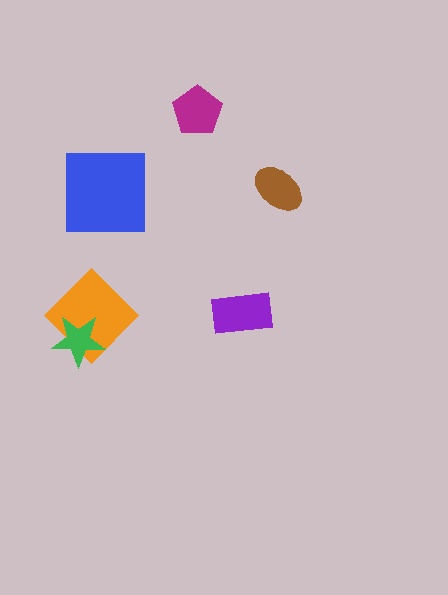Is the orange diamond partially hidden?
Yes, it is partially covered by another shape.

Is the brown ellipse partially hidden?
No, no other shape covers it.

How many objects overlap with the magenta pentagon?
0 objects overlap with the magenta pentagon.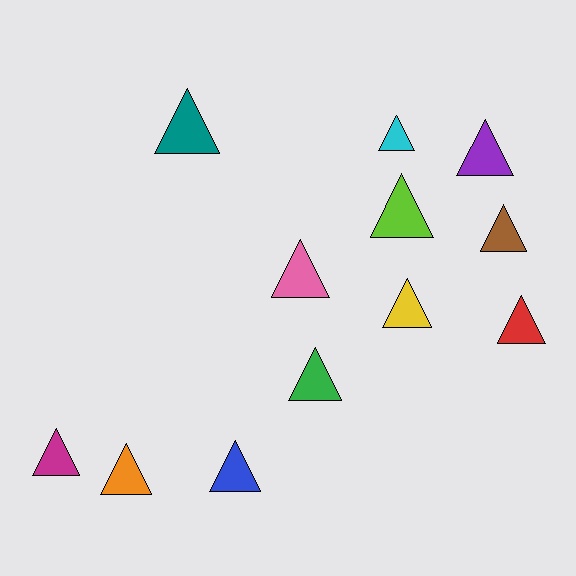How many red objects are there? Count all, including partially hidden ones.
There is 1 red object.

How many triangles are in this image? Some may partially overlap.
There are 12 triangles.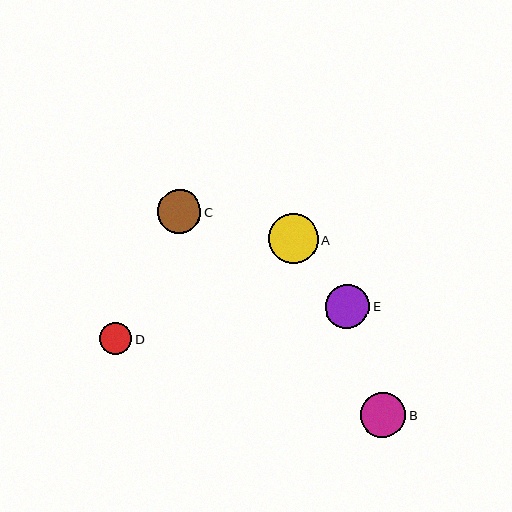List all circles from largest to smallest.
From largest to smallest: A, B, E, C, D.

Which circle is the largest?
Circle A is the largest with a size of approximately 50 pixels.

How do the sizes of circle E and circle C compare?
Circle E and circle C are approximately the same size.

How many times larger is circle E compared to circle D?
Circle E is approximately 1.4 times the size of circle D.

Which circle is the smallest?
Circle D is the smallest with a size of approximately 32 pixels.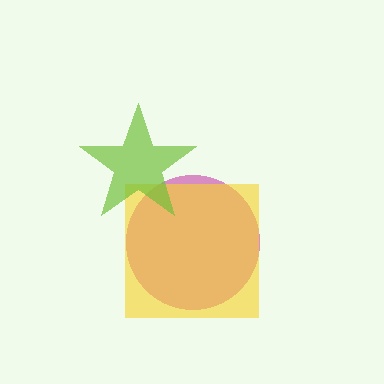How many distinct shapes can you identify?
There are 3 distinct shapes: a magenta circle, a yellow square, a lime star.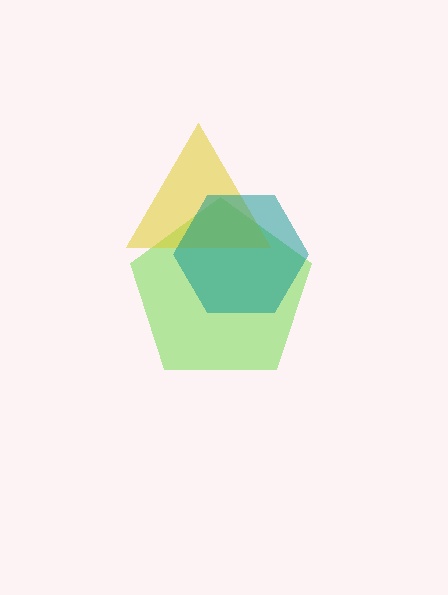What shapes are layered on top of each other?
The layered shapes are: a lime pentagon, a yellow triangle, a teal hexagon.